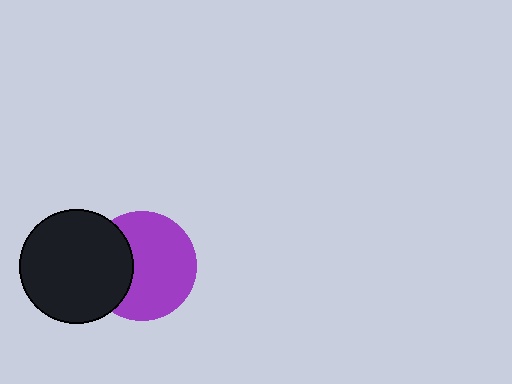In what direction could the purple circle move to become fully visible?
The purple circle could move right. That would shift it out from behind the black circle entirely.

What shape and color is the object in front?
The object in front is a black circle.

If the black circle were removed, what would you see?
You would see the complete purple circle.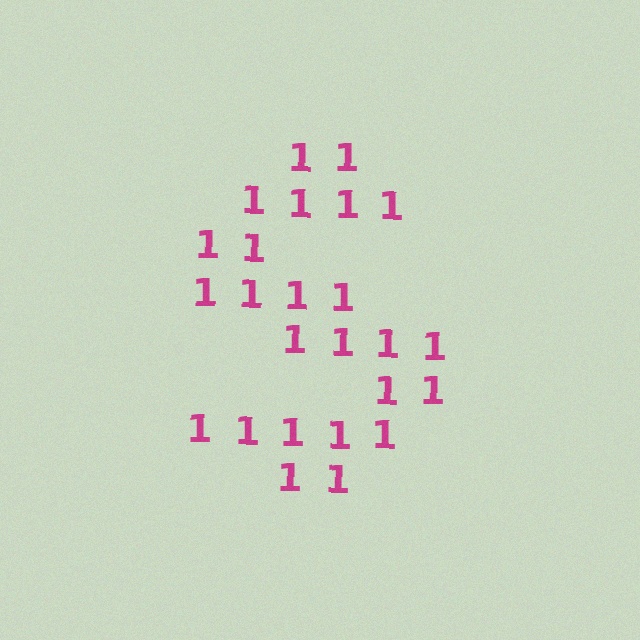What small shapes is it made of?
It is made of small digit 1's.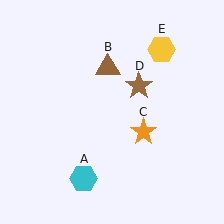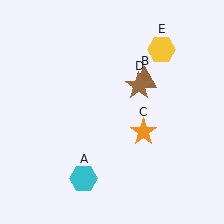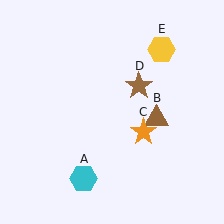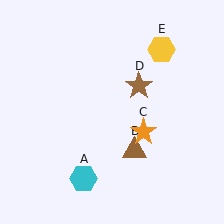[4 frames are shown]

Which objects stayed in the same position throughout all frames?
Cyan hexagon (object A) and orange star (object C) and brown star (object D) and yellow hexagon (object E) remained stationary.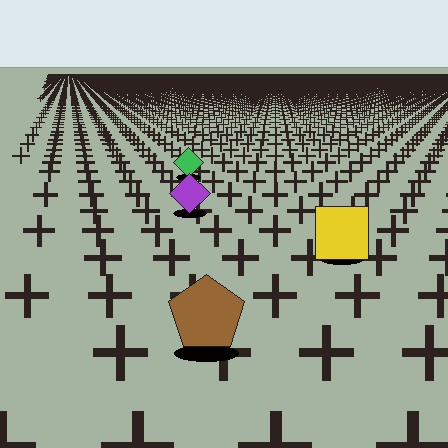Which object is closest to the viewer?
The brown pentagon is closest. The texture marks near it are larger and more spread out.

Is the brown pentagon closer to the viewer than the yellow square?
Yes. The brown pentagon is closer — you can tell from the texture gradient: the ground texture is coarser near it.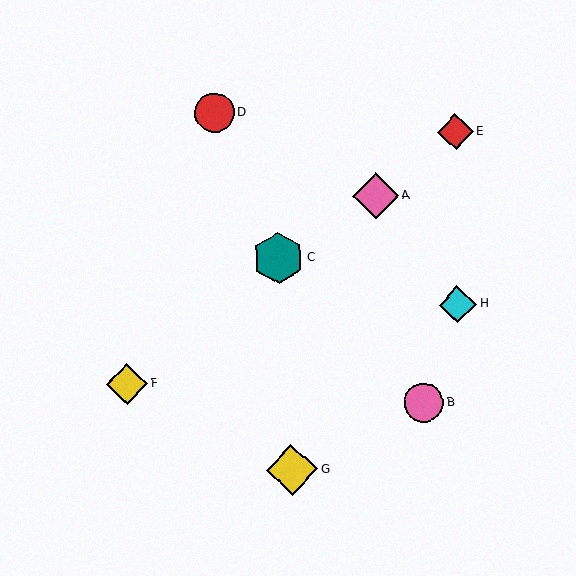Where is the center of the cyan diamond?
The center of the cyan diamond is at (458, 305).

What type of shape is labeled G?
Shape G is a yellow diamond.